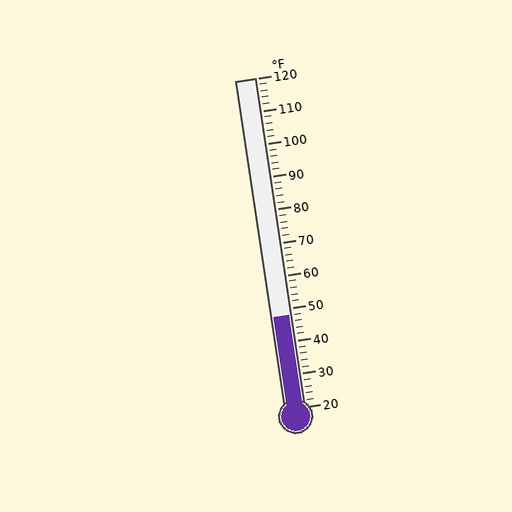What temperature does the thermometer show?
The thermometer shows approximately 48°F.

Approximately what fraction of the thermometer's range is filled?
The thermometer is filled to approximately 30% of its range.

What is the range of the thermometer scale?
The thermometer scale ranges from 20°F to 120°F.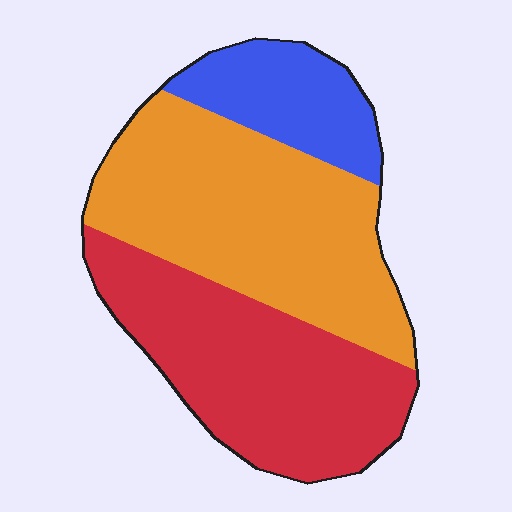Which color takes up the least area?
Blue, at roughly 15%.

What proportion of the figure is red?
Red covers around 40% of the figure.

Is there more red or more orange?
Orange.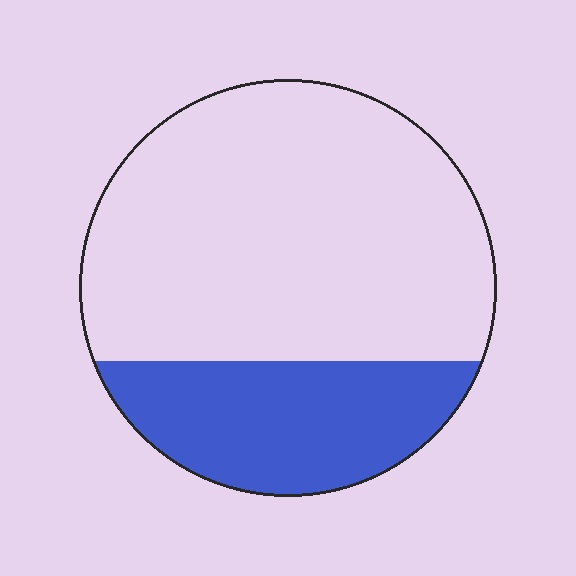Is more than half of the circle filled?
No.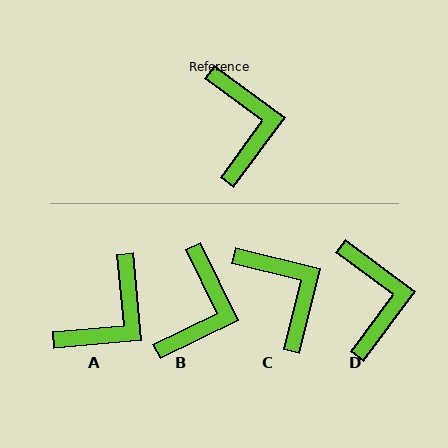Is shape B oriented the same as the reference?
No, it is off by about 28 degrees.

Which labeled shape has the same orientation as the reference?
D.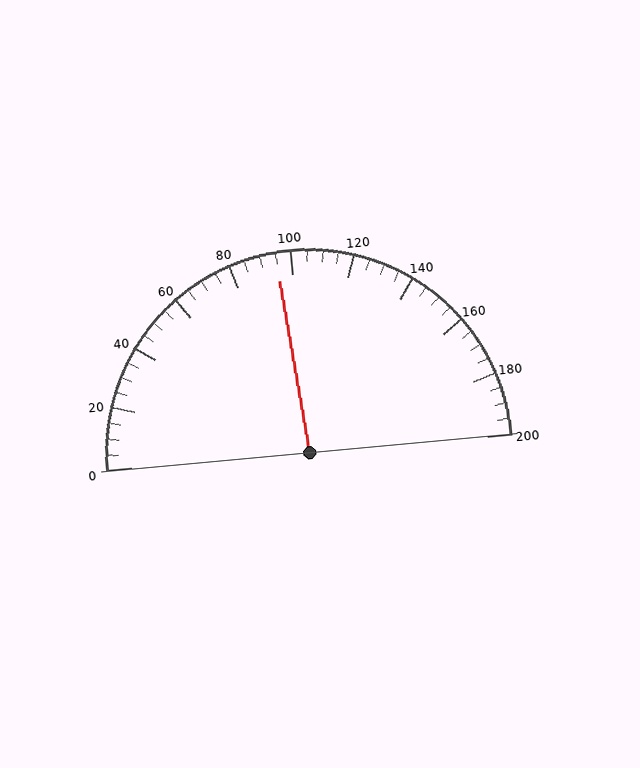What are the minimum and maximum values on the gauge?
The gauge ranges from 0 to 200.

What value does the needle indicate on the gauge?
The needle indicates approximately 95.